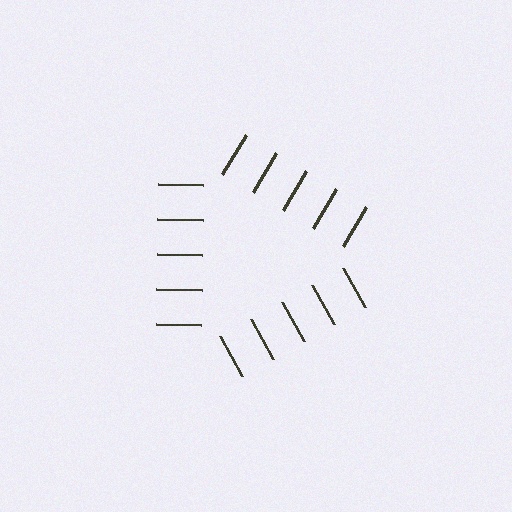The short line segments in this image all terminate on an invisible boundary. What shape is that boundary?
An illusory triangle — the line segments terminate on its edges but no continuous stroke is drawn.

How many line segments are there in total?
15 — 5 along each of the 3 edges.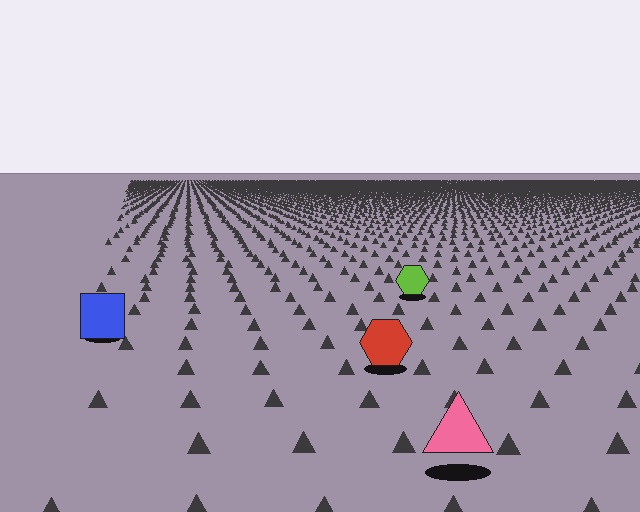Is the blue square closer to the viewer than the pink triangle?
No. The pink triangle is closer — you can tell from the texture gradient: the ground texture is coarser near it.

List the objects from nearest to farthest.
From nearest to farthest: the pink triangle, the red hexagon, the blue square, the lime hexagon.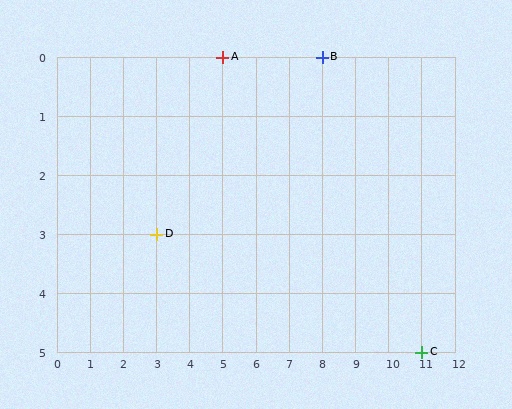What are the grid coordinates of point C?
Point C is at grid coordinates (11, 5).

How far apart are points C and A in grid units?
Points C and A are 6 columns and 5 rows apart (about 7.8 grid units diagonally).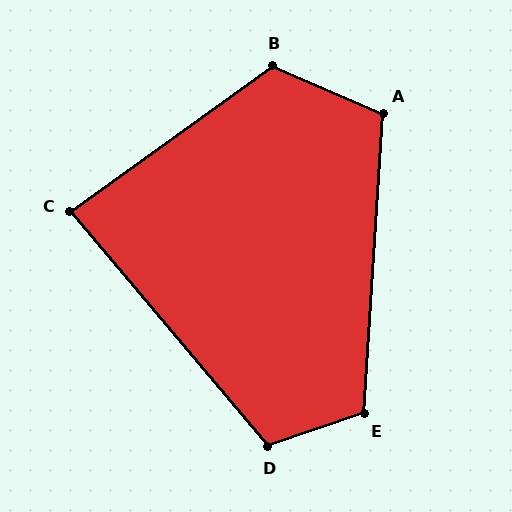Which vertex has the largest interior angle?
B, at approximately 121 degrees.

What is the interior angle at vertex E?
Approximately 113 degrees (obtuse).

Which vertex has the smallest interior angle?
C, at approximately 86 degrees.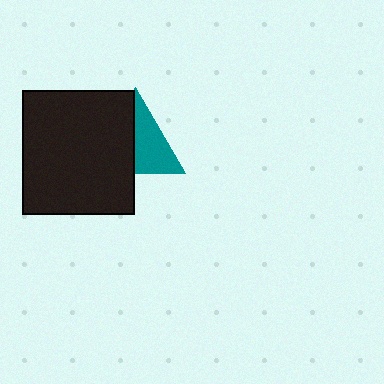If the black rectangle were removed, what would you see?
You would see the complete teal triangle.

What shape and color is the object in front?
The object in front is a black rectangle.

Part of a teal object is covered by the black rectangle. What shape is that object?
It is a triangle.